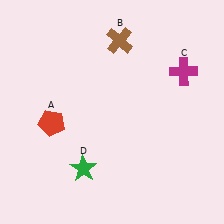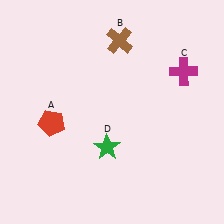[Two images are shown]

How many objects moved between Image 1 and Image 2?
1 object moved between the two images.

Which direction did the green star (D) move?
The green star (D) moved right.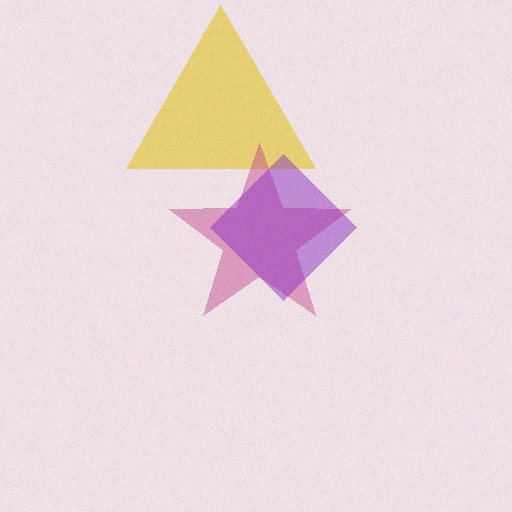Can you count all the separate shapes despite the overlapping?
Yes, there are 3 separate shapes.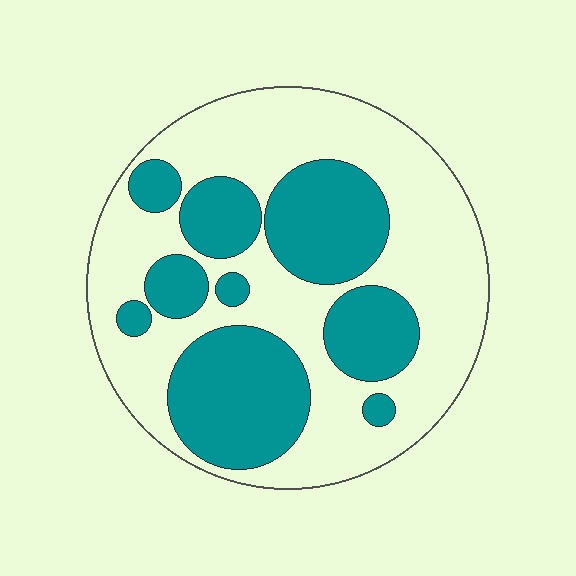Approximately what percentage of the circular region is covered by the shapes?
Approximately 40%.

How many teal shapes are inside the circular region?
9.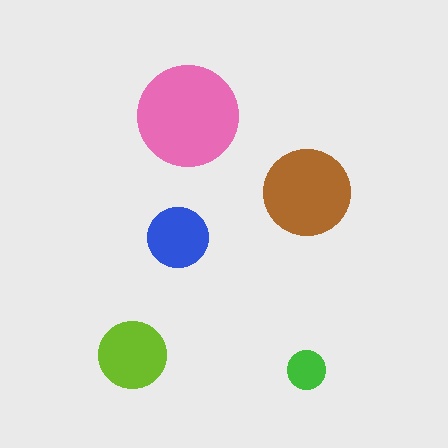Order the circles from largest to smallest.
the pink one, the brown one, the lime one, the blue one, the green one.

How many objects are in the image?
There are 5 objects in the image.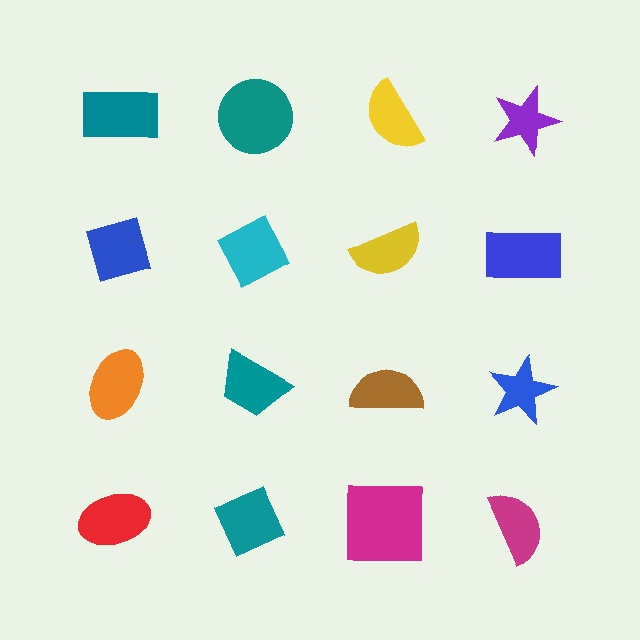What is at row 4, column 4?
A magenta semicircle.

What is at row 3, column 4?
A blue star.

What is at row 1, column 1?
A teal rectangle.